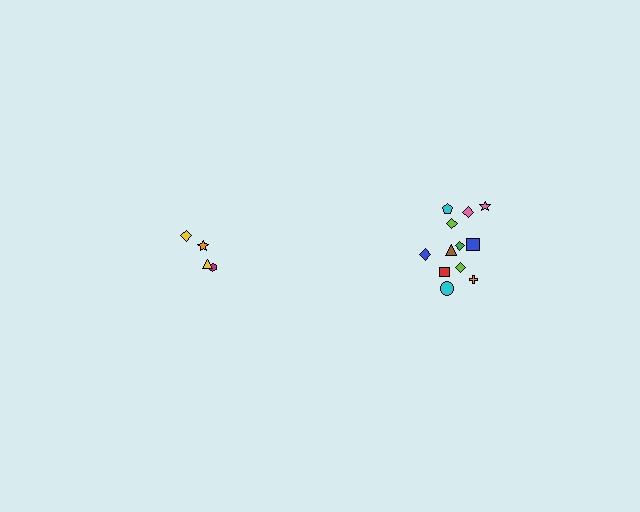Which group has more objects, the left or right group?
The right group.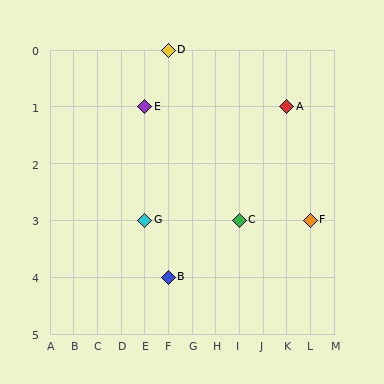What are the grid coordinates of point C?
Point C is at grid coordinates (I, 3).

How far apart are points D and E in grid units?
Points D and E are 1 column and 1 row apart (about 1.4 grid units diagonally).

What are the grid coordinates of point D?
Point D is at grid coordinates (F, 0).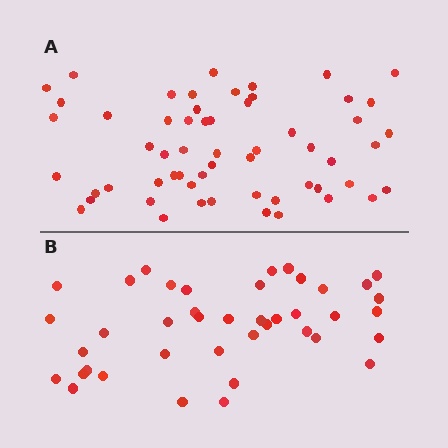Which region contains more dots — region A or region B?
Region A (the top region) has more dots.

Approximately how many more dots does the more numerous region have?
Region A has approximately 15 more dots than region B.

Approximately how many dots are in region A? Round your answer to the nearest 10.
About 60 dots. (The exact count is 58, which rounds to 60.)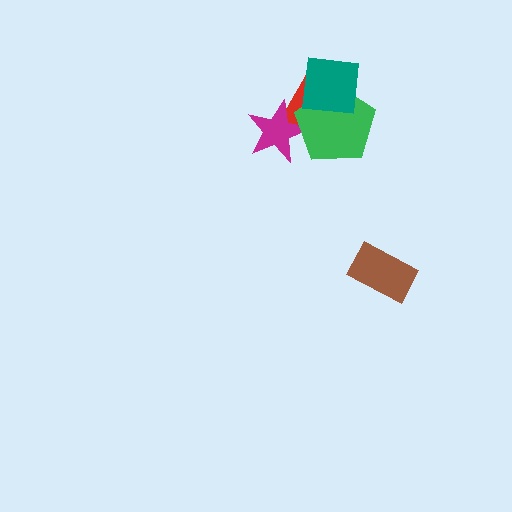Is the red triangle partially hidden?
Yes, it is partially covered by another shape.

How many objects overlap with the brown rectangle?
0 objects overlap with the brown rectangle.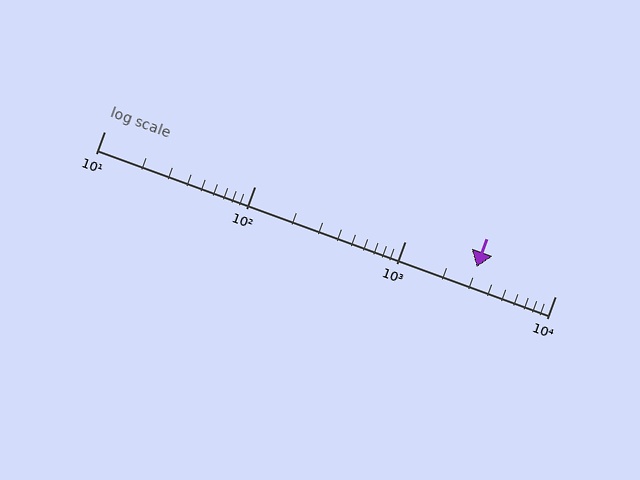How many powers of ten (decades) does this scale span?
The scale spans 3 decades, from 10 to 10000.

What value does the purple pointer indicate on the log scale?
The pointer indicates approximately 3000.